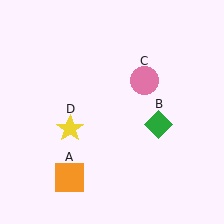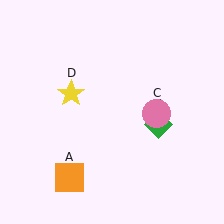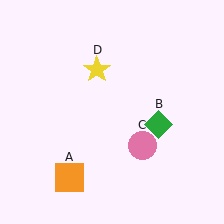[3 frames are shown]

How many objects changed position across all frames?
2 objects changed position: pink circle (object C), yellow star (object D).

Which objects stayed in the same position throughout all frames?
Orange square (object A) and green diamond (object B) remained stationary.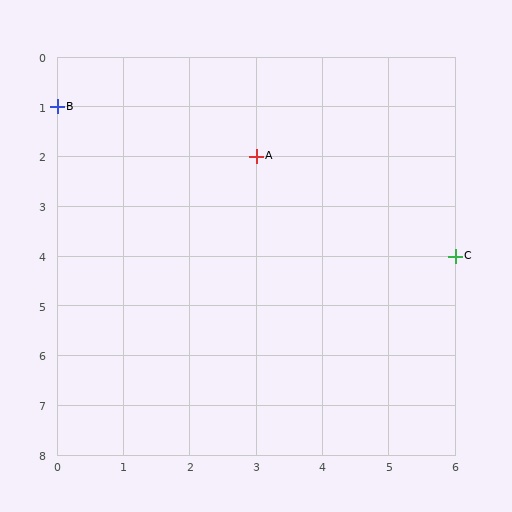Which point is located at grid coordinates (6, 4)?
Point C is at (6, 4).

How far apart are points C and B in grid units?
Points C and B are 6 columns and 3 rows apart (about 6.7 grid units diagonally).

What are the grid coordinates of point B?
Point B is at grid coordinates (0, 1).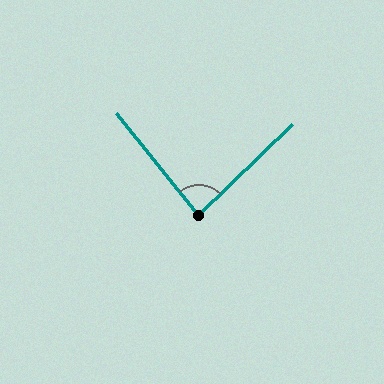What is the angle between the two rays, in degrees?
Approximately 85 degrees.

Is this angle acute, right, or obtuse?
It is acute.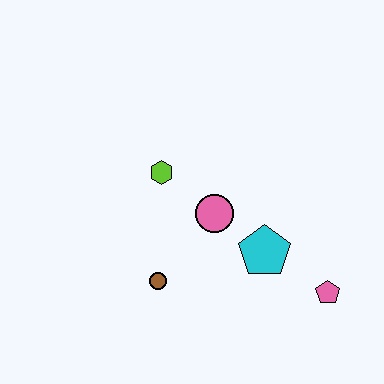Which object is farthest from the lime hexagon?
The pink pentagon is farthest from the lime hexagon.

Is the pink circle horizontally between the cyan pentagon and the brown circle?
Yes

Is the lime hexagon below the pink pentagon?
No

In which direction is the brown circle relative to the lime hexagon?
The brown circle is below the lime hexagon.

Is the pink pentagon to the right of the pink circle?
Yes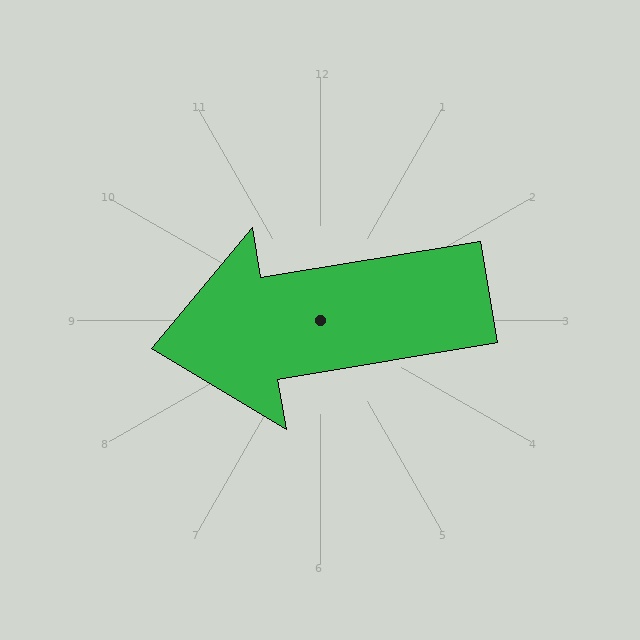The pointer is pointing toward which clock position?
Roughly 9 o'clock.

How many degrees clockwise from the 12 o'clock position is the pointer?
Approximately 261 degrees.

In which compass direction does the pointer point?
West.